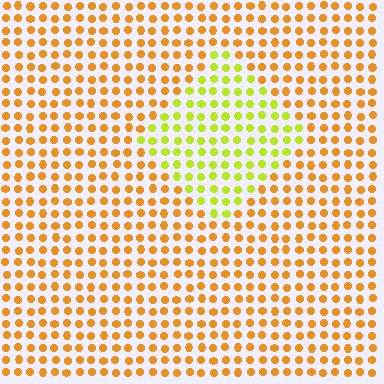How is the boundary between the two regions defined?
The boundary is defined purely by a slight shift in hue (about 41 degrees). Spacing, size, and orientation are identical on both sides.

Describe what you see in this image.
The image is filled with small orange elements in a uniform arrangement. A diamond-shaped region is visible where the elements are tinted to a slightly different hue, forming a subtle color boundary.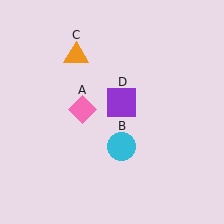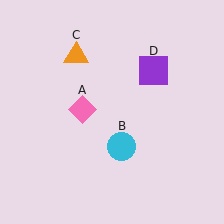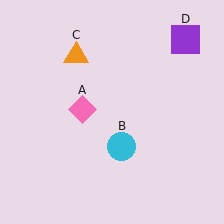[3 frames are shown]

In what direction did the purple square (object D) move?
The purple square (object D) moved up and to the right.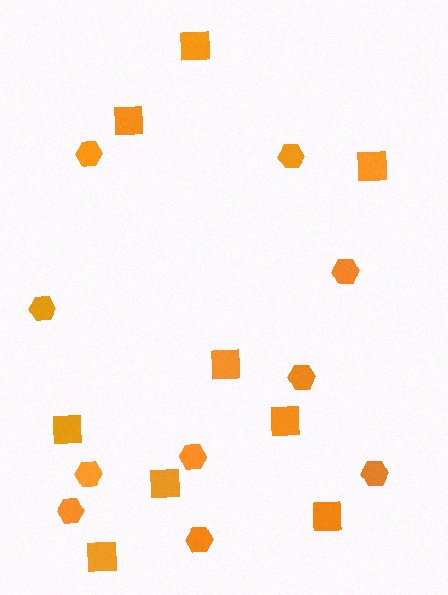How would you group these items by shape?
There are 2 groups: one group of hexagons (10) and one group of squares (9).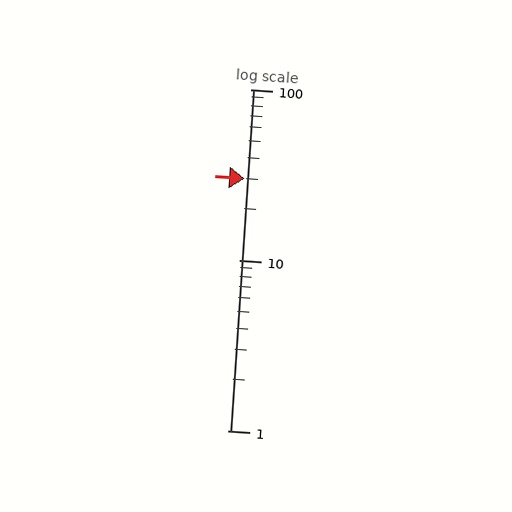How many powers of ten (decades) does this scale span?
The scale spans 2 decades, from 1 to 100.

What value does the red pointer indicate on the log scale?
The pointer indicates approximately 30.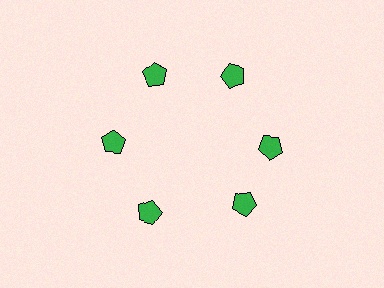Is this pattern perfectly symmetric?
No. The 6 green pentagons are arranged in a ring, but one element near the 5 o'clock position is rotated out of alignment along the ring, breaking the 6-fold rotational symmetry.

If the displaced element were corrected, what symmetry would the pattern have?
It would have 6-fold rotational symmetry — the pattern would map onto itself every 60 degrees.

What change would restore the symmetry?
The symmetry would be restored by rotating it back into even spacing with its neighbors so that all 6 pentagons sit at equal angles and equal distance from the center.